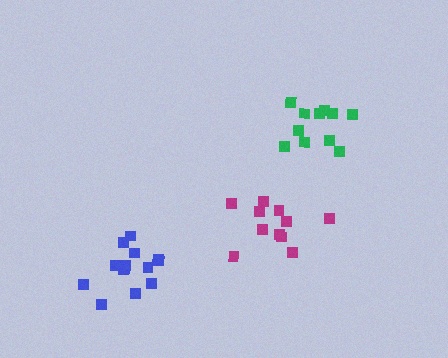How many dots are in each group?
Group 1: 14 dots, Group 2: 11 dots, Group 3: 11 dots (36 total).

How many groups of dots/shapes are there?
There are 3 groups.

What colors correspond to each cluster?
The clusters are colored: blue, magenta, green.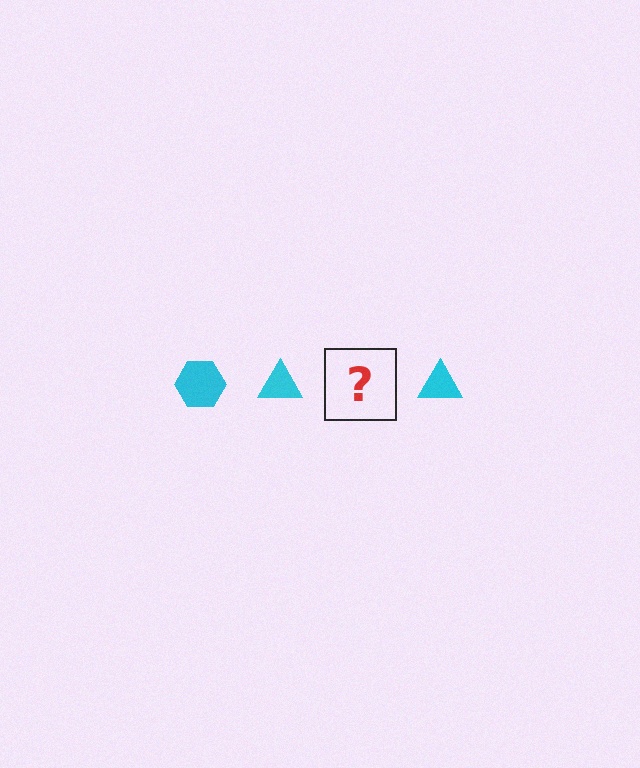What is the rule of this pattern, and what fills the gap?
The rule is that the pattern cycles through hexagon, triangle shapes in cyan. The gap should be filled with a cyan hexagon.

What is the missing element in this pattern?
The missing element is a cyan hexagon.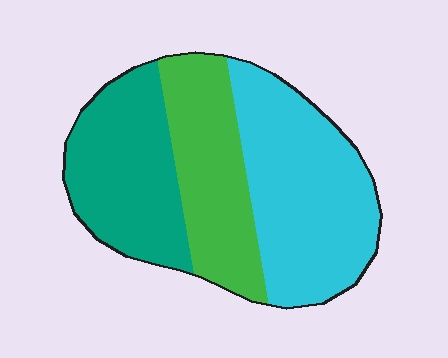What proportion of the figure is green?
Green covers roughly 30% of the figure.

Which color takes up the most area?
Cyan, at roughly 40%.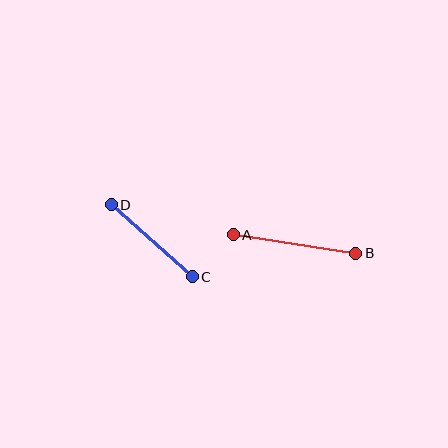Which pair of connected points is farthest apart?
Points A and B are farthest apart.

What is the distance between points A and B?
The distance is approximately 124 pixels.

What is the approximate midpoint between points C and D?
The midpoint is at approximately (152, 241) pixels.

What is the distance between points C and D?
The distance is approximately 108 pixels.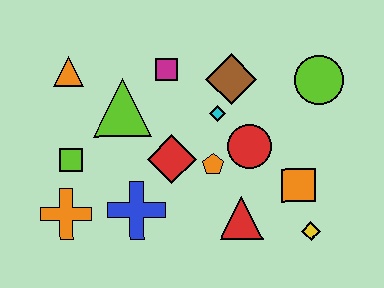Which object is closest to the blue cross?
The red diamond is closest to the blue cross.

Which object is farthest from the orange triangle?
The yellow diamond is farthest from the orange triangle.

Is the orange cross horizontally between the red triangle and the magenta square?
No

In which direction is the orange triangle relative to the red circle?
The orange triangle is to the left of the red circle.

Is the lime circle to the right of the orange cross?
Yes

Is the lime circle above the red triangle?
Yes